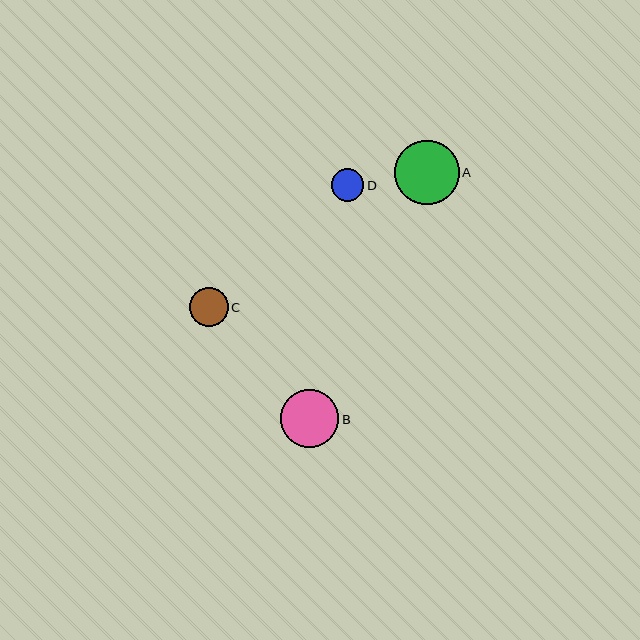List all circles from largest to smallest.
From largest to smallest: A, B, C, D.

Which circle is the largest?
Circle A is the largest with a size of approximately 64 pixels.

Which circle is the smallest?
Circle D is the smallest with a size of approximately 33 pixels.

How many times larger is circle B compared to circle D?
Circle B is approximately 1.8 times the size of circle D.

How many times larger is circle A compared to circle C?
Circle A is approximately 1.7 times the size of circle C.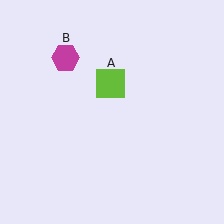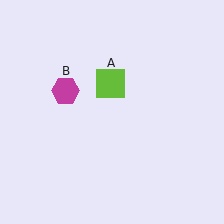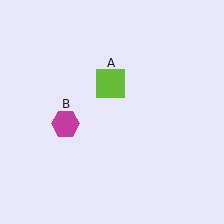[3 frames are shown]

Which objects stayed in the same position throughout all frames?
Lime square (object A) remained stationary.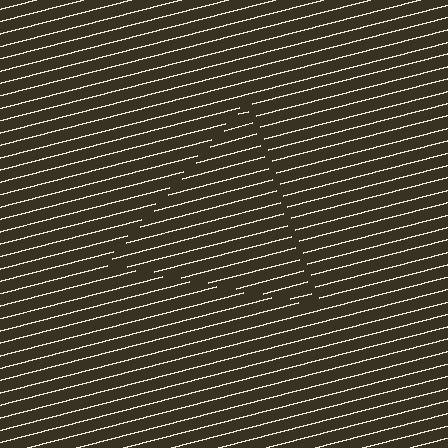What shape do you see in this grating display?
An illusory triangle. The interior of the shape contains the same grating, shifted by half a period — the contour is defined by the phase discontinuity where line-ends from the inner and outer gratings abut.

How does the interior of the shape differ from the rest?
The interior of the shape contains the same grating, shifted by half a period — the contour is defined by the phase discontinuity where line-ends from the inner and outer gratings abut.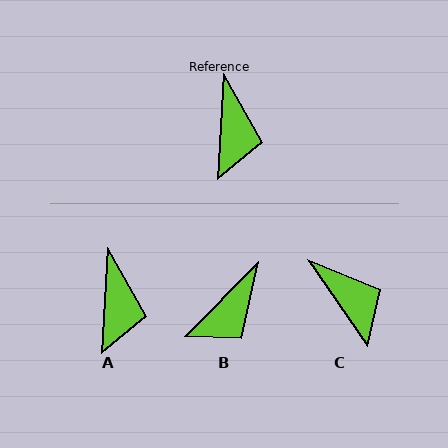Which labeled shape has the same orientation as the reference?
A.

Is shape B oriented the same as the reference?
No, it is off by about 42 degrees.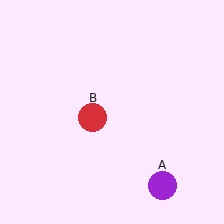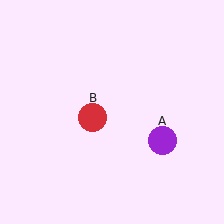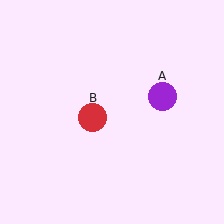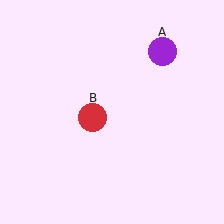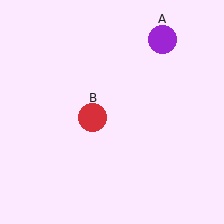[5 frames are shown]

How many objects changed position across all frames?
1 object changed position: purple circle (object A).